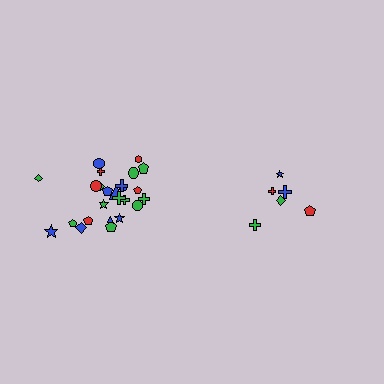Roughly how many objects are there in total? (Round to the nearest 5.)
Roughly 30 objects in total.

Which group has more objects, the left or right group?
The left group.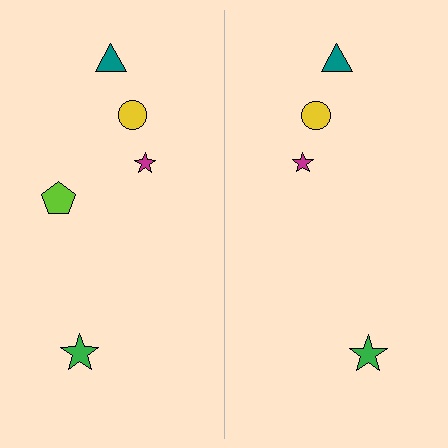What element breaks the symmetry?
A lime pentagon is missing from the right side.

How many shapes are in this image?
There are 9 shapes in this image.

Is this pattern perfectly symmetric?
No, the pattern is not perfectly symmetric. A lime pentagon is missing from the right side.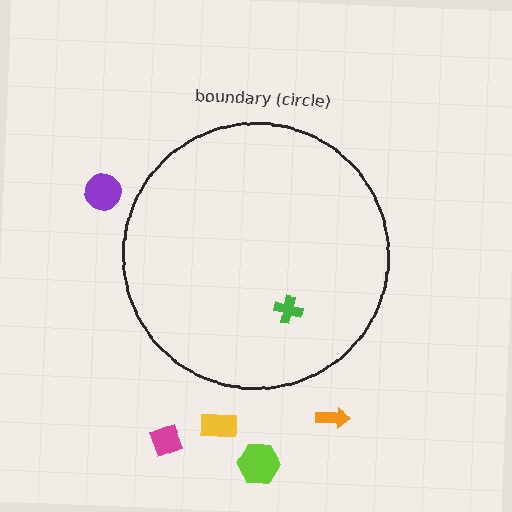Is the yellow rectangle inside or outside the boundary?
Outside.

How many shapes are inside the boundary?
1 inside, 5 outside.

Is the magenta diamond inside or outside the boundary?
Outside.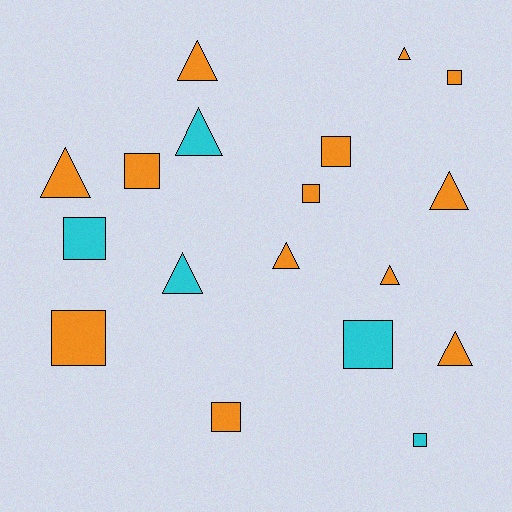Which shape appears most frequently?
Triangle, with 9 objects.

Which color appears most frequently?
Orange, with 13 objects.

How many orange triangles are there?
There are 7 orange triangles.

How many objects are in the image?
There are 18 objects.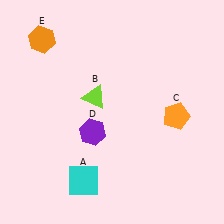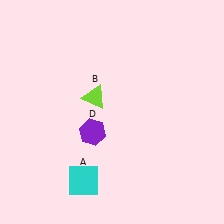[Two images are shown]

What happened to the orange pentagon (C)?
The orange pentagon (C) was removed in Image 2. It was in the bottom-right area of Image 1.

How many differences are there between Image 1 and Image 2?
There are 2 differences between the two images.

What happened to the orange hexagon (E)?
The orange hexagon (E) was removed in Image 2. It was in the top-left area of Image 1.